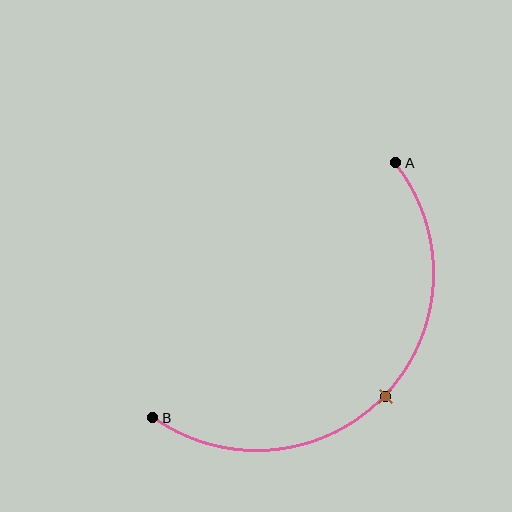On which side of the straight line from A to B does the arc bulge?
The arc bulges below and to the right of the straight line connecting A and B.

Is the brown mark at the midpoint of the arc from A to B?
Yes. The brown mark lies on the arc at equal arc-length from both A and B — it is the arc midpoint.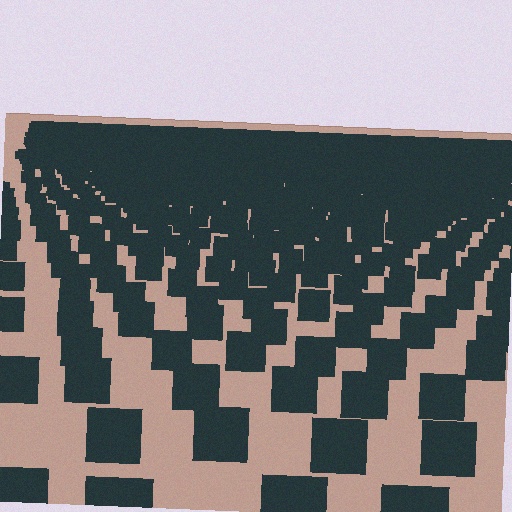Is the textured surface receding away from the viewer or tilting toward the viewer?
The surface is receding away from the viewer. Texture elements get smaller and denser toward the top.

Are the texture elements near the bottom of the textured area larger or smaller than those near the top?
Larger. Near the bottom, elements are closer to the viewer and appear at a bigger on-screen size.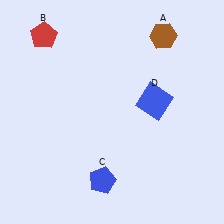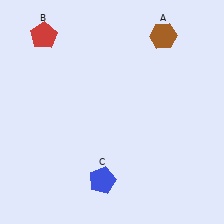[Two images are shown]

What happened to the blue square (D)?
The blue square (D) was removed in Image 2. It was in the top-right area of Image 1.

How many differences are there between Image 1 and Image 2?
There is 1 difference between the two images.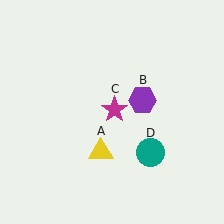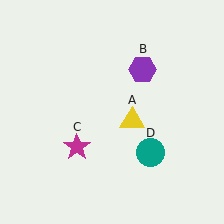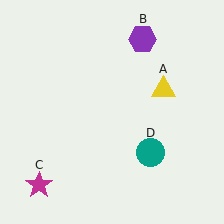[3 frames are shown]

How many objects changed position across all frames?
3 objects changed position: yellow triangle (object A), purple hexagon (object B), magenta star (object C).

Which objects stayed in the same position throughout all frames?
Teal circle (object D) remained stationary.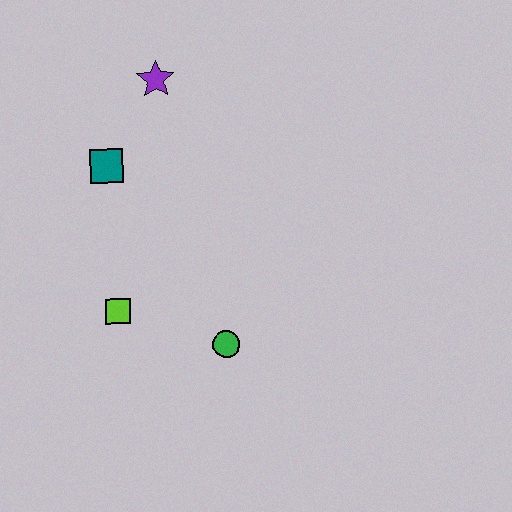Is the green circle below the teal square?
Yes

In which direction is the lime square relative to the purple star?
The lime square is below the purple star.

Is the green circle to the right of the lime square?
Yes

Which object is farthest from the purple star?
The green circle is farthest from the purple star.